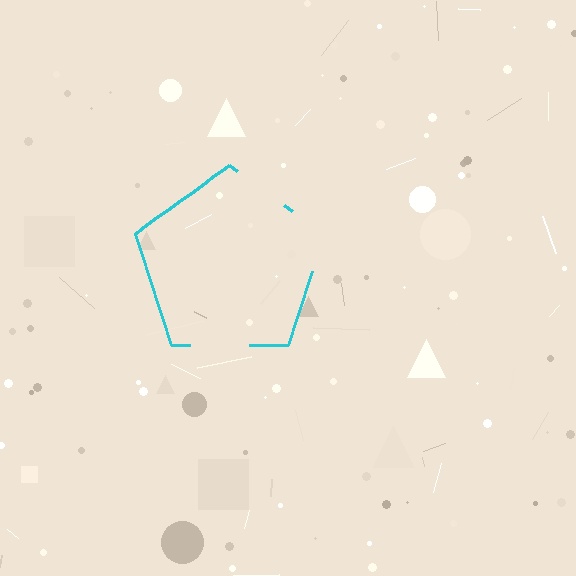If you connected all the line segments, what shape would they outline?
They would outline a pentagon.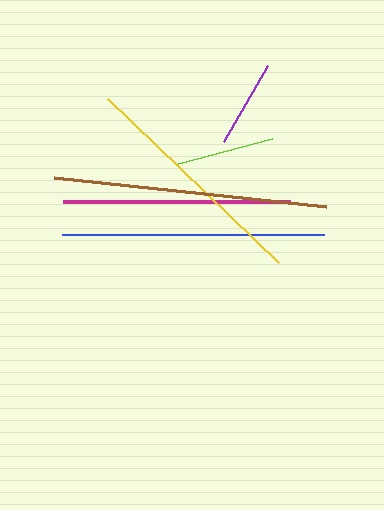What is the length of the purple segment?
The purple segment is approximately 88 pixels long.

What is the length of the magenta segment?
The magenta segment is approximately 227 pixels long.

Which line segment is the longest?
The brown line is the longest at approximately 274 pixels.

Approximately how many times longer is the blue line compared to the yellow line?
The blue line is approximately 1.1 times the length of the yellow line.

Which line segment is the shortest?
The purple line is the shortest at approximately 88 pixels.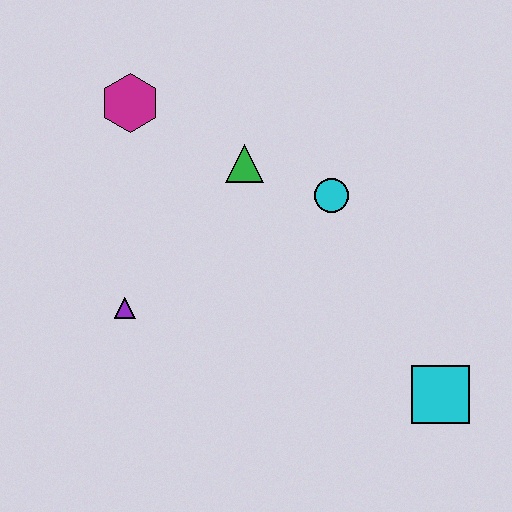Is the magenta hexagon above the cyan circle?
Yes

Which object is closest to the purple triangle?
The green triangle is closest to the purple triangle.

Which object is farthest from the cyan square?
The magenta hexagon is farthest from the cyan square.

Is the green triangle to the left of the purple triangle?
No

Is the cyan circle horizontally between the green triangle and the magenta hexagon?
No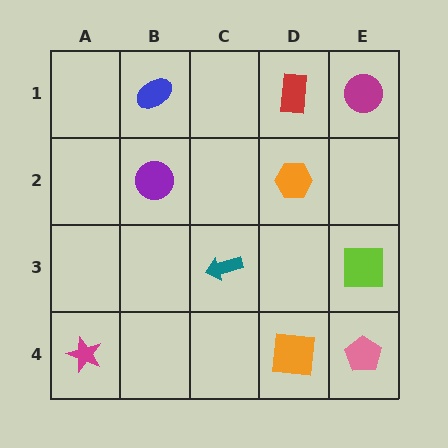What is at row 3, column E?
A lime square.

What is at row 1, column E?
A magenta circle.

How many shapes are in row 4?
3 shapes.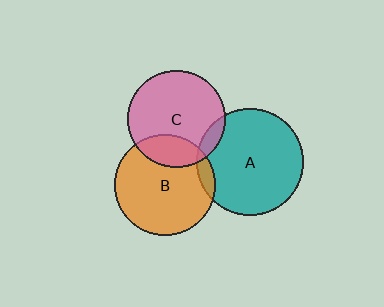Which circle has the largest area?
Circle A (teal).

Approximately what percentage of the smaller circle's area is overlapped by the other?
Approximately 10%.